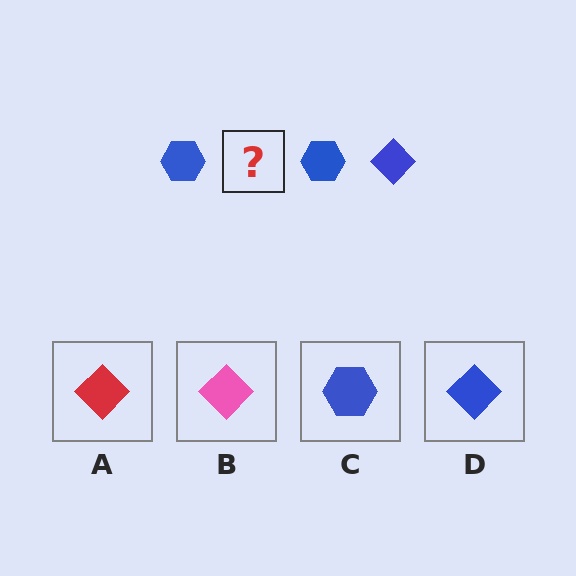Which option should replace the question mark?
Option D.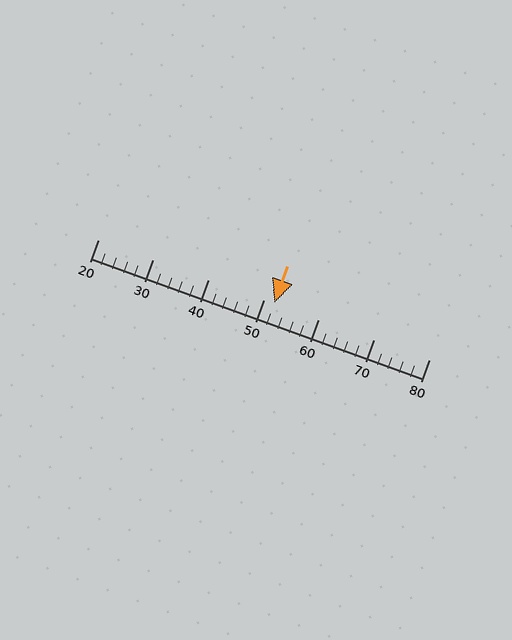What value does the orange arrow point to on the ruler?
The orange arrow points to approximately 52.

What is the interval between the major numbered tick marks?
The major tick marks are spaced 10 units apart.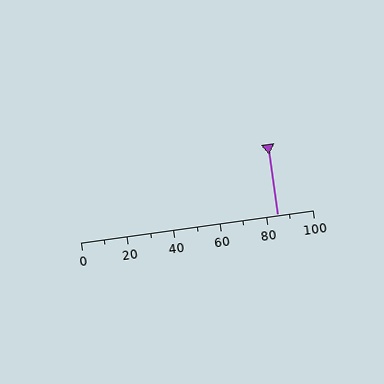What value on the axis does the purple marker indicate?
The marker indicates approximately 85.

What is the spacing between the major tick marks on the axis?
The major ticks are spaced 20 apart.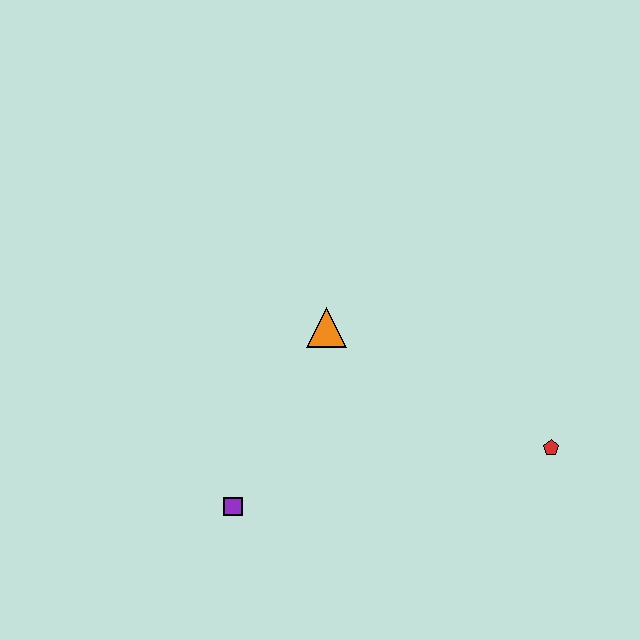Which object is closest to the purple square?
The orange triangle is closest to the purple square.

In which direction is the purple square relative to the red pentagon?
The purple square is to the left of the red pentagon.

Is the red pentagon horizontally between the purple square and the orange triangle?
No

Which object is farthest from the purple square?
The red pentagon is farthest from the purple square.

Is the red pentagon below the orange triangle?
Yes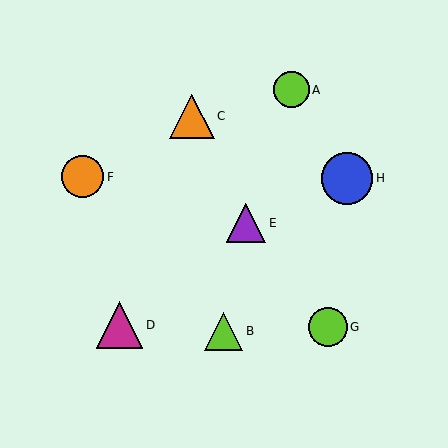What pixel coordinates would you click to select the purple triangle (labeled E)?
Click at (246, 223) to select the purple triangle E.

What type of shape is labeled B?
Shape B is a lime triangle.